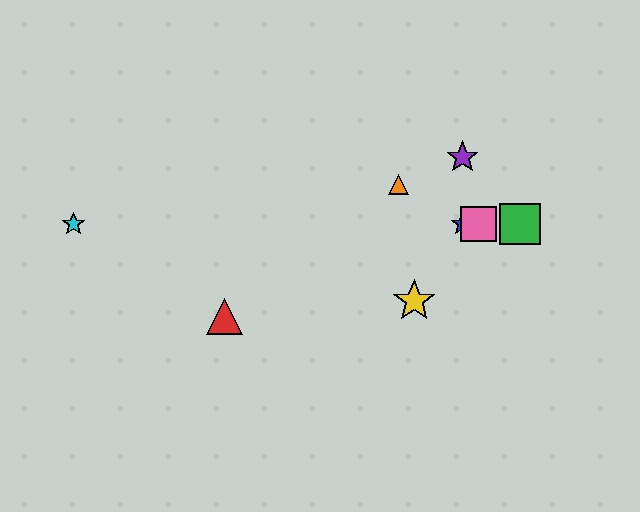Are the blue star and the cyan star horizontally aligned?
Yes, both are at y≈224.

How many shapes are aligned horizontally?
4 shapes (the blue star, the green square, the cyan star, the pink square) are aligned horizontally.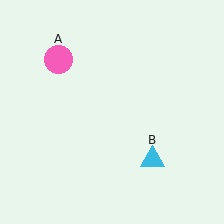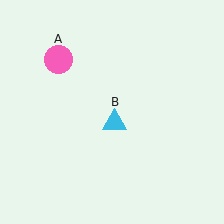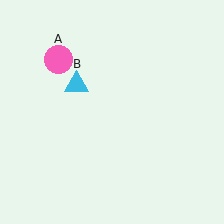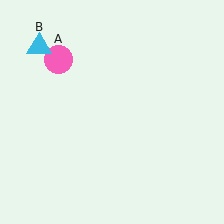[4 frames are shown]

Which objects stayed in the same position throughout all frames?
Pink circle (object A) remained stationary.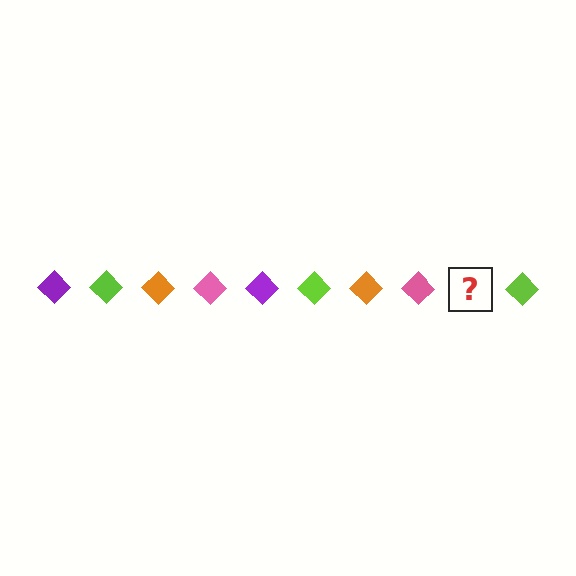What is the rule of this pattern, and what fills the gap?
The rule is that the pattern cycles through purple, lime, orange, pink diamonds. The gap should be filled with a purple diamond.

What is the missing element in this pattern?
The missing element is a purple diamond.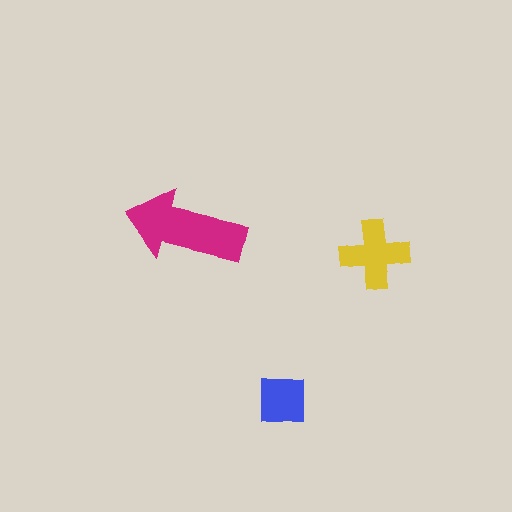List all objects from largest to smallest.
The magenta arrow, the yellow cross, the blue square.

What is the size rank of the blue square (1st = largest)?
3rd.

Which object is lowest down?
The blue square is bottommost.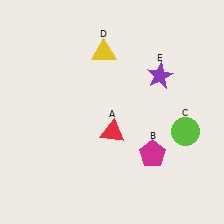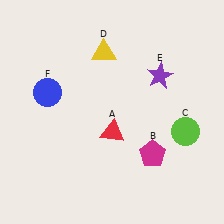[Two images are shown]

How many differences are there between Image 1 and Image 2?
There is 1 difference between the two images.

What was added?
A blue circle (F) was added in Image 2.